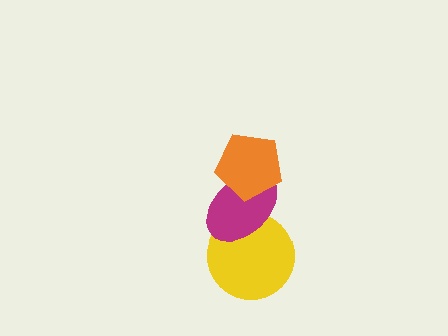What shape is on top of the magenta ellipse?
The orange pentagon is on top of the magenta ellipse.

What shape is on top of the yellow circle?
The magenta ellipse is on top of the yellow circle.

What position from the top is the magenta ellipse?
The magenta ellipse is 2nd from the top.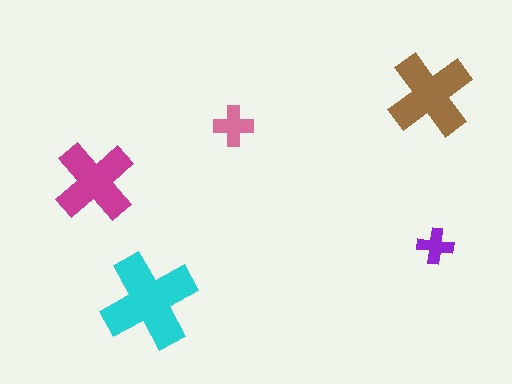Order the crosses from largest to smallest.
the cyan one, the brown one, the magenta one, the pink one, the purple one.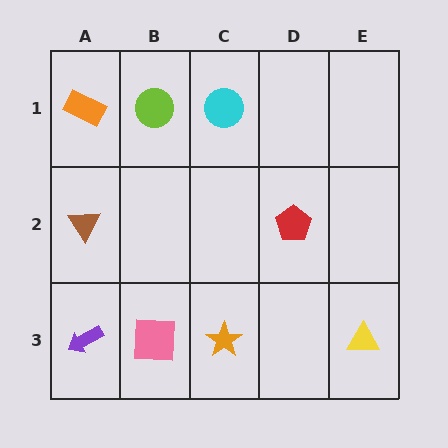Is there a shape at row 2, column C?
No, that cell is empty.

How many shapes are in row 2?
2 shapes.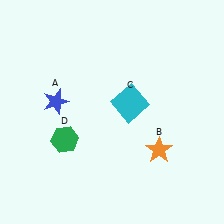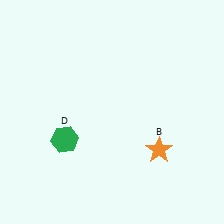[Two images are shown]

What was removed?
The blue star (A), the cyan square (C) were removed in Image 2.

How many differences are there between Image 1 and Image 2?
There are 2 differences between the two images.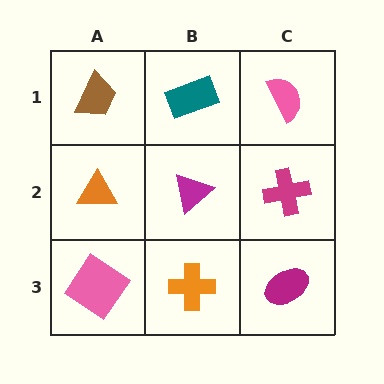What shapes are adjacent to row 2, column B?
A teal rectangle (row 1, column B), an orange cross (row 3, column B), an orange triangle (row 2, column A), a magenta cross (row 2, column C).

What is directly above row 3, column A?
An orange triangle.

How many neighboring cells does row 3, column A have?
2.